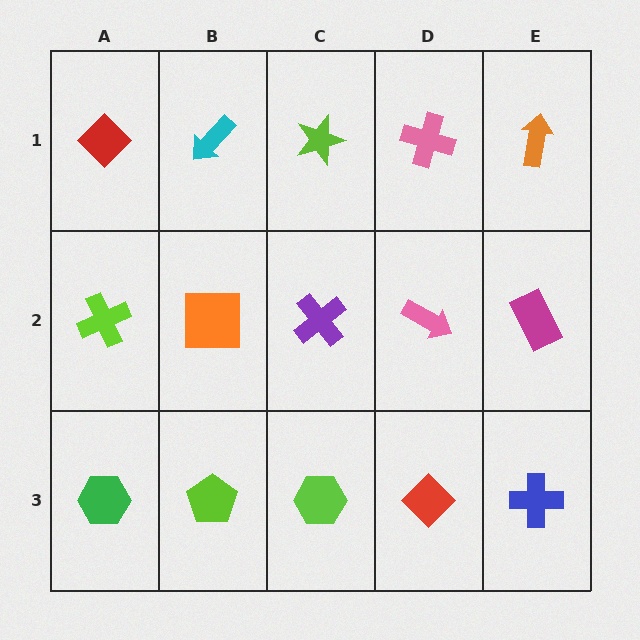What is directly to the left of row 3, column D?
A lime hexagon.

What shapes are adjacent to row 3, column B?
An orange square (row 2, column B), a green hexagon (row 3, column A), a lime hexagon (row 3, column C).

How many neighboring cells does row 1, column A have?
2.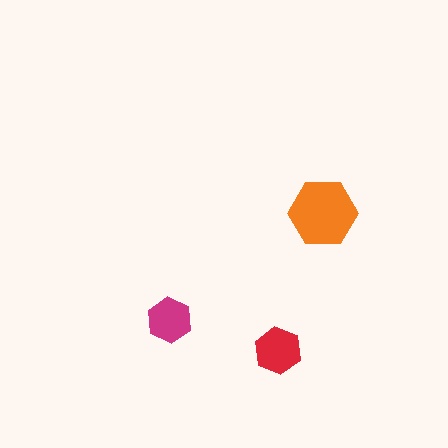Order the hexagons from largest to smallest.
the orange one, the red one, the magenta one.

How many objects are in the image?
There are 3 objects in the image.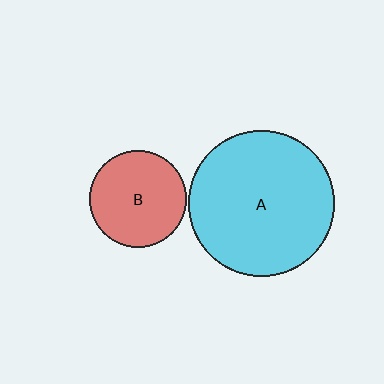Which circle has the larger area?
Circle A (cyan).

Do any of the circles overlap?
No, none of the circles overlap.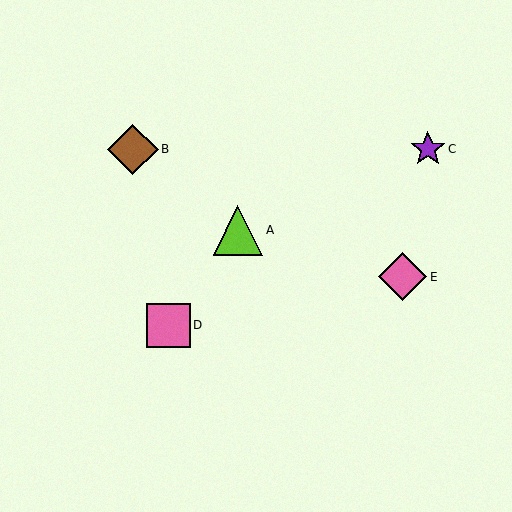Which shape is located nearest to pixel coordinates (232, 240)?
The lime triangle (labeled A) at (238, 230) is nearest to that location.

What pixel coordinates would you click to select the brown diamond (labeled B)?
Click at (133, 149) to select the brown diamond B.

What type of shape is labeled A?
Shape A is a lime triangle.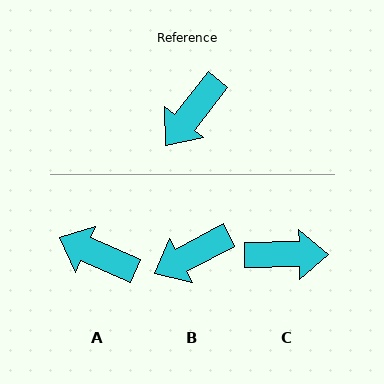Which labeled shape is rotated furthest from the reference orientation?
C, about 129 degrees away.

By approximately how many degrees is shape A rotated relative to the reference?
Approximately 75 degrees clockwise.